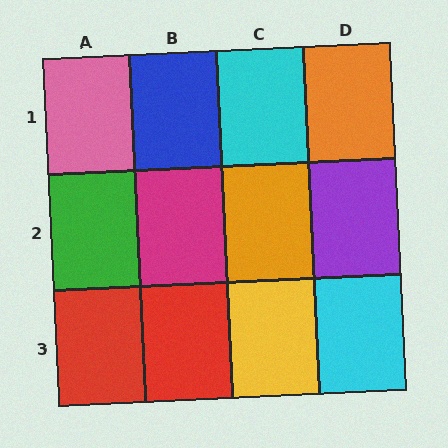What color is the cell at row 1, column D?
Orange.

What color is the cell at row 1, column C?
Cyan.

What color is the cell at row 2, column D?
Purple.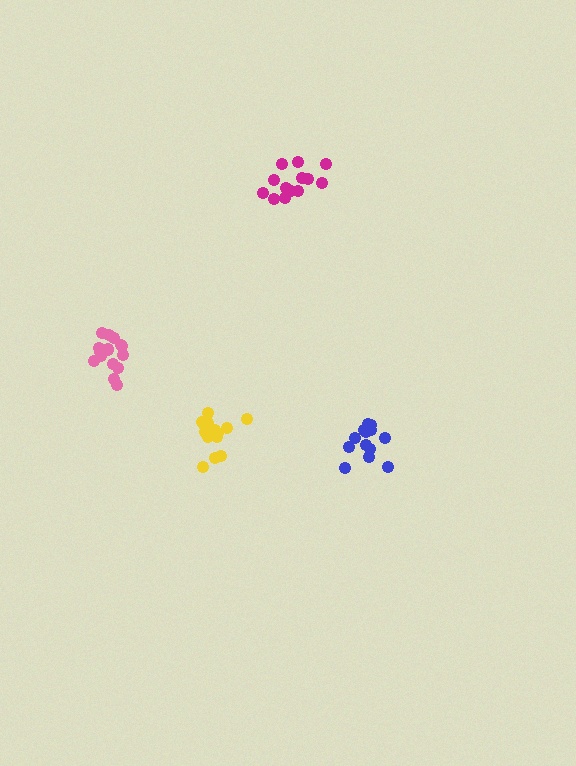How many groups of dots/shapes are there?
There are 4 groups.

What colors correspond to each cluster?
The clusters are colored: magenta, pink, blue, yellow.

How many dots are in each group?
Group 1: 13 dots, Group 2: 17 dots, Group 3: 14 dots, Group 4: 14 dots (58 total).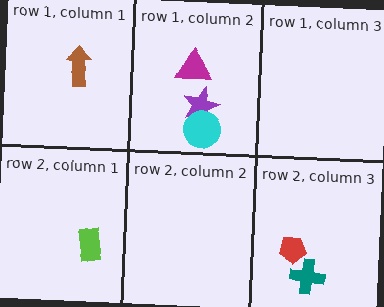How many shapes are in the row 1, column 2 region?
3.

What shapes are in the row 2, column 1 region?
The lime rectangle.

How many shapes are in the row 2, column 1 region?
1.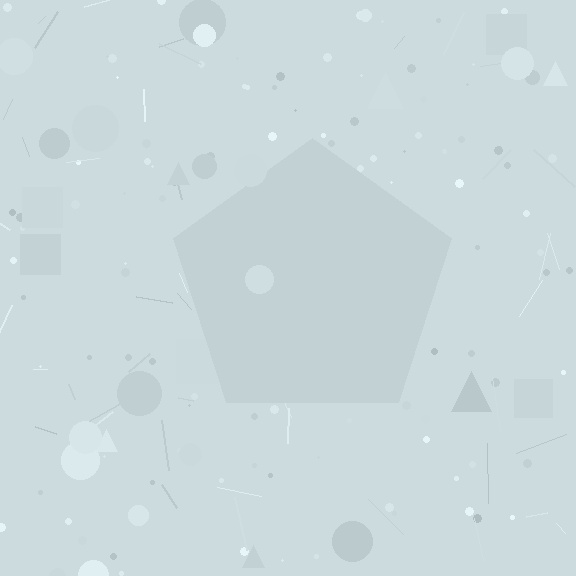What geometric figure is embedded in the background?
A pentagon is embedded in the background.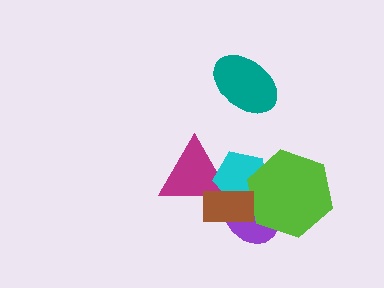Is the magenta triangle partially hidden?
Yes, it is partially covered by another shape.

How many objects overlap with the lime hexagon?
3 objects overlap with the lime hexagon.